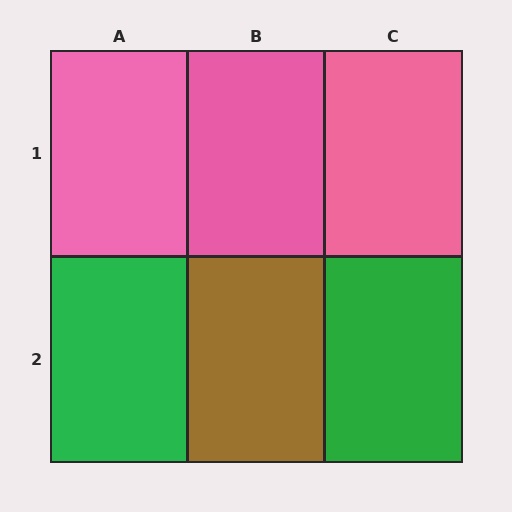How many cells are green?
2 cells are green.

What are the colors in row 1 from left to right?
Pink, pink, pink.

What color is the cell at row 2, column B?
Brown.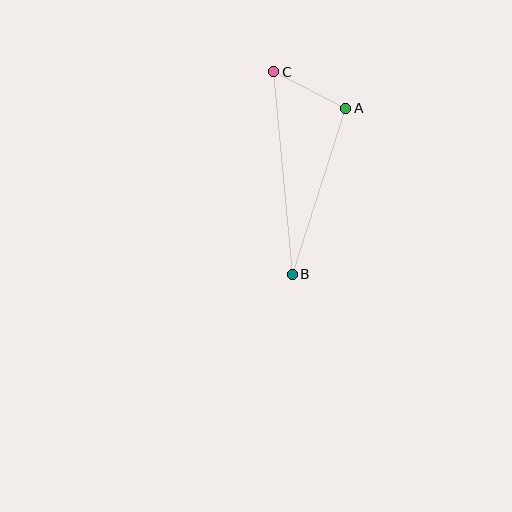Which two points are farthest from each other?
Points B and C are farthest from each other.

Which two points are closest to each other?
Points A and C are closest to each other.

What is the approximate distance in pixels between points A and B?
The distance between A and B is approximately 174 pixels.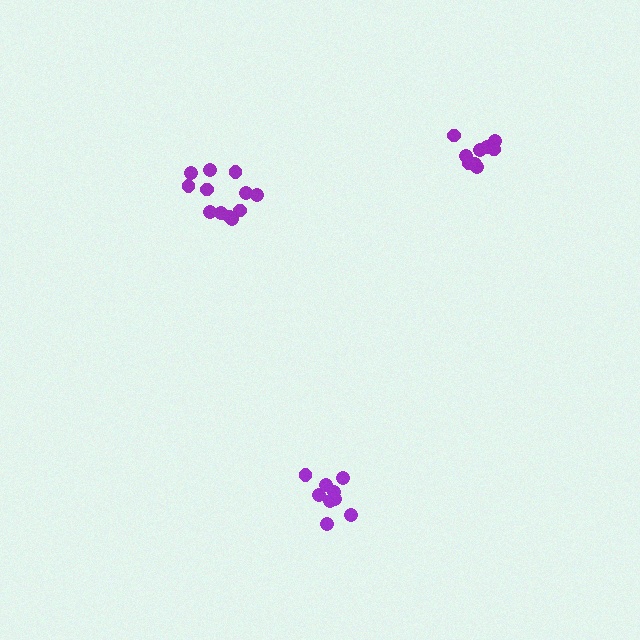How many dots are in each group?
Group 1: 12 dots, Group 2: 9 dots, Group 3: 9 dots (30 total).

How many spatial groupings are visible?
There are 3 spatial groupings.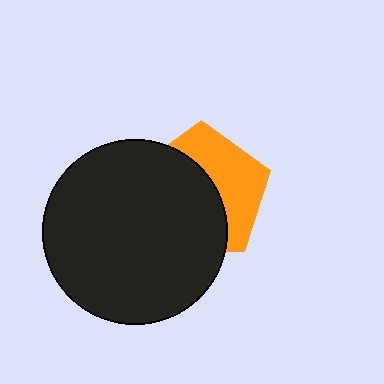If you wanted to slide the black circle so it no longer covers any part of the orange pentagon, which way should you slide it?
Slide it left — that is the most direct way to separate the two shapes.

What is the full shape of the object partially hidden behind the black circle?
The partially hidden object is an orange pentagon.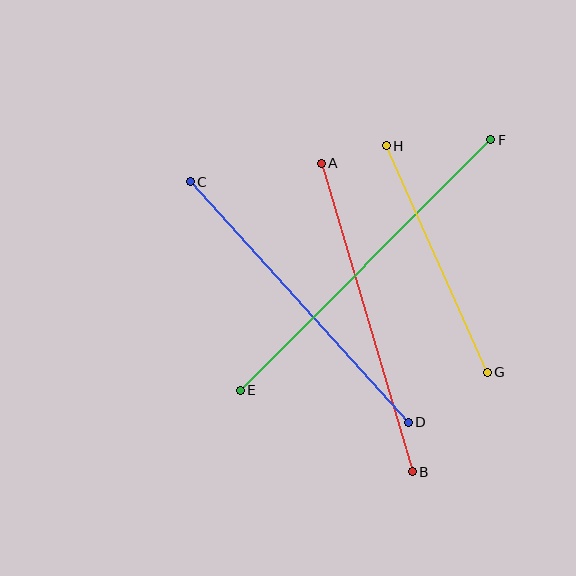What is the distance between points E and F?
The distance is approximately 355 pixels.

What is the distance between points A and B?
The distance is approximately 321 pixels.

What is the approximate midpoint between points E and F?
The midpoint is at approximately (365, 265) pixels.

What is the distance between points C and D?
The distance is approximately 324 pixels.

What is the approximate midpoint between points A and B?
The midpoint is at approximately (367, 318) pixels.